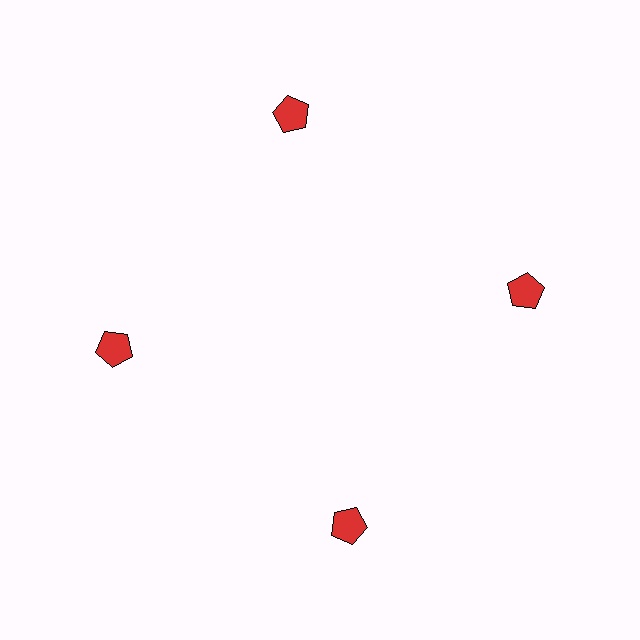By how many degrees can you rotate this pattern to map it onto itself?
The pattern maps onto itself every 90 degrees of rotation.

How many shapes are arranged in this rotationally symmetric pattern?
There are 4 shapes, arranged in 4 groups of 1.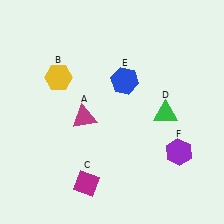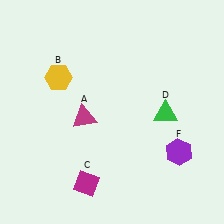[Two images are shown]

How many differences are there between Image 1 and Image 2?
There is 1 difference between the two images.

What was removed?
The blue hexagon (E) was removed in Image 2.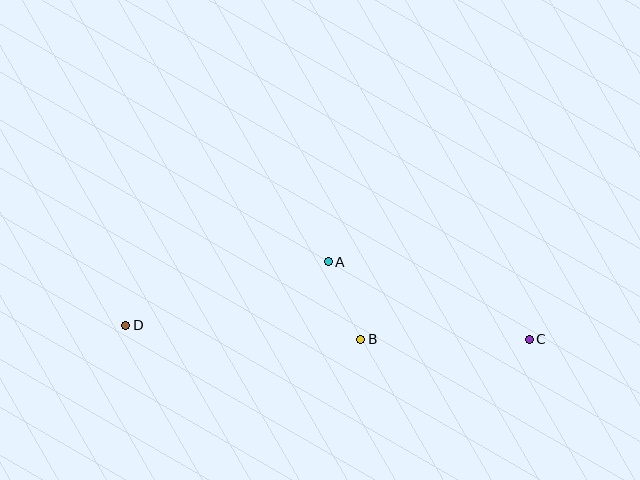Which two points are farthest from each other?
Points C and D are farthest from each other.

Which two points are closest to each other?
Points A and B are closest to each other.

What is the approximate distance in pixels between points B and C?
The distance between B and C is approximately 168 pixels.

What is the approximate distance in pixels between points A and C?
The distance between A and C is approximately 215 pixels.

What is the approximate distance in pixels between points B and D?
The distance between B and D is approximately 235 pixels.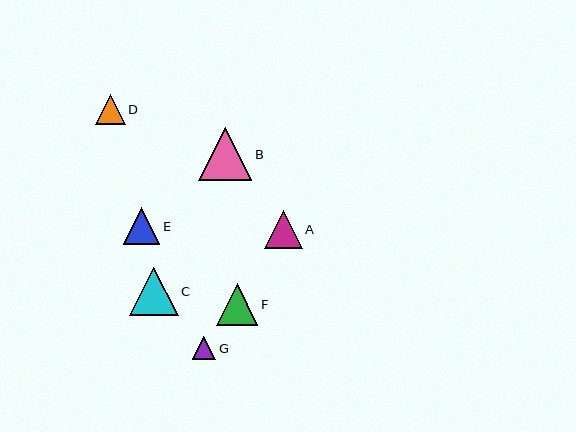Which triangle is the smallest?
Triangle G is the smallest with a size of approximately 24 pixels.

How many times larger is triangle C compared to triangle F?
Triangle C is approximately 1.2 times the size of triangle F.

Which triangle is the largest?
Triangle B is the largest with a size of approximately 53 pixels.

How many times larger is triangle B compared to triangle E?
Triangle B is approximately 1.4 times the size of triangle E.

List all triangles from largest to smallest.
From largest to smallest: B, C, F, A, E, D, G.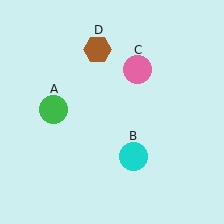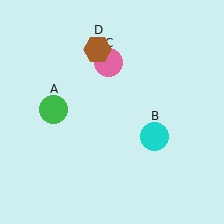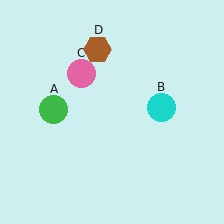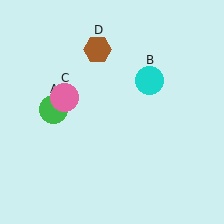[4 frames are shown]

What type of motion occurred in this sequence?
The cyan circle (object B), pink circle (object C) rotated counterclockwise around the center of the scene.